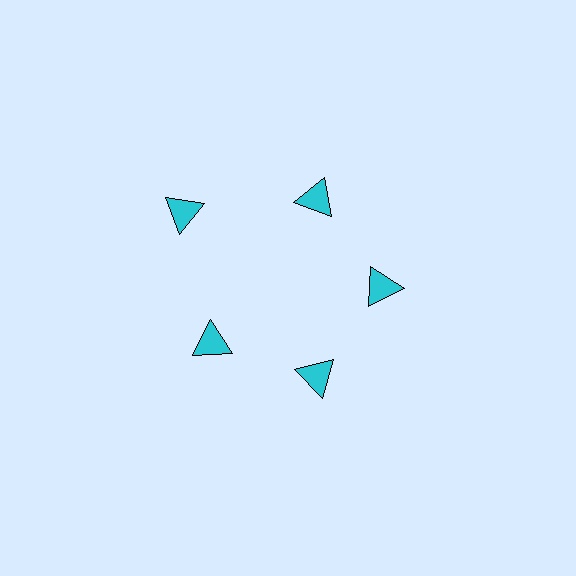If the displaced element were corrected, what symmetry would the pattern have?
It would have 5-fold rotational symmetry — the pattern would map onto itself every 72 degrees.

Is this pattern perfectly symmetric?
No. The 5 cyan triangles are arranged in a ring, but one element near the 10 o'clock position is pushed outward from the center, breaking the 5-fold rotational symmetry.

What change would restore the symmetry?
The symmetry would be restored by moving it inward, back onto the ring so that all 5 triangles sit at equal angles and equal distance from the center.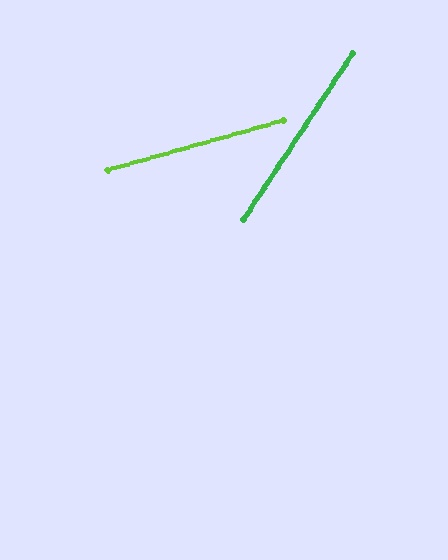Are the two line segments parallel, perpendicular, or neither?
Neither parallel nor perpendicular — they differ by about 41°.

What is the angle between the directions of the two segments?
Approximately 41 degrees.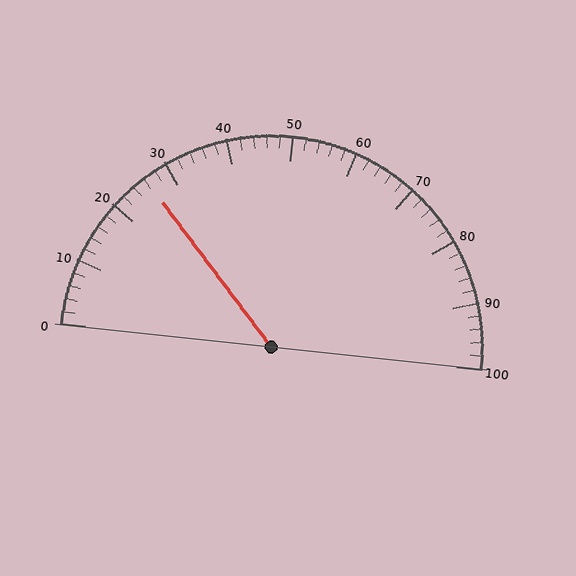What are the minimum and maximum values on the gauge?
The gauge ranges from 0 to 100.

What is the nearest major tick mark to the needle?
The nearest major tick mark is 30.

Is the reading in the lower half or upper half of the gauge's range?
The reading is in the lower half of the range (0 to 100).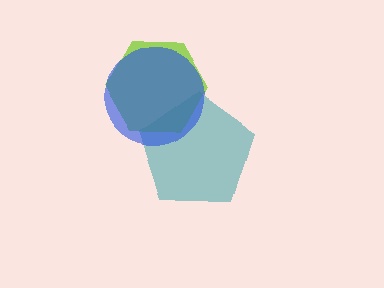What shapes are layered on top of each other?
The layered shapes are: a teal pentagon, a lime hexagon, a blue circle.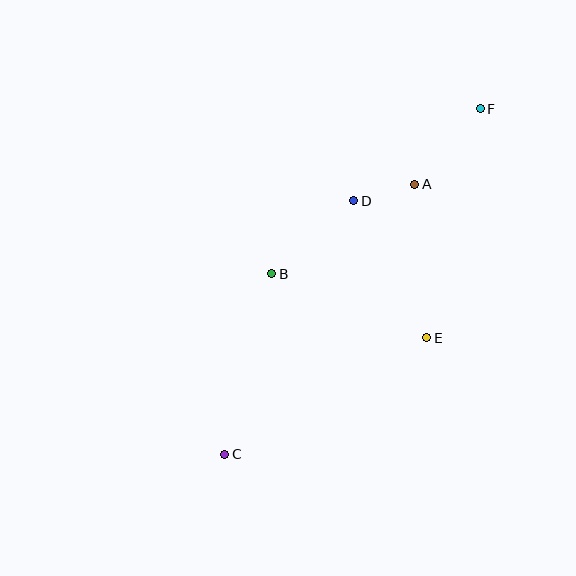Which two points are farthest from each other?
Points C and F are farthest from each other.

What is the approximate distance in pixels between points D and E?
The distance between D and E is approximately 155 pixels.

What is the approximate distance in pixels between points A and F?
The distance between A and F is approximately 100 pixels.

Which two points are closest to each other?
Points A and D are closest to each other.